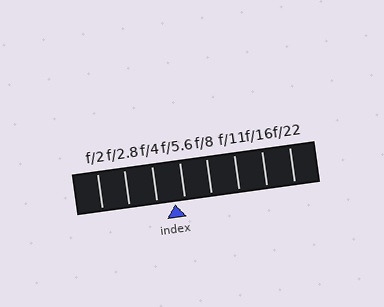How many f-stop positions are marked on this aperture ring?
There are 8 f-stop positions marked.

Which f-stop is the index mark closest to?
The index mark is closest to f/5.6.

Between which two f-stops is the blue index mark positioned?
The index mark is between f/4 and f/5.6.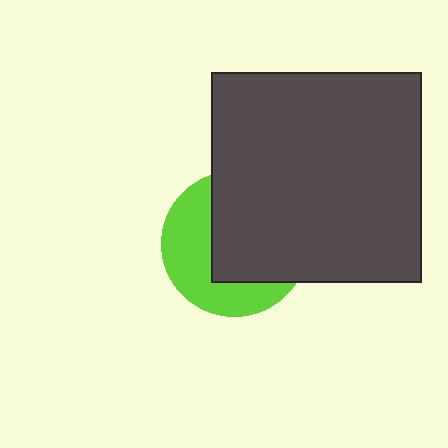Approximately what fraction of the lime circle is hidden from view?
Roughly 57% of the lime circle is hidden behind the dark gray square.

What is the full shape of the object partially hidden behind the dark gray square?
The partially hidden object is a lime circle.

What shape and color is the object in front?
The object in front is a dark gray square.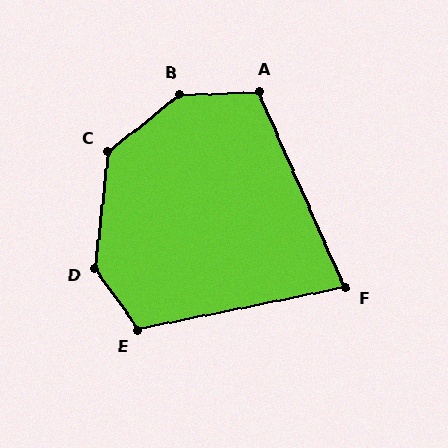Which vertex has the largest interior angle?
B, at approximately 144 degrees.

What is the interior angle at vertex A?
Approximately 111 degrees (obtuse).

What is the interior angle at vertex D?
Approximately 139 degrees (obtuse).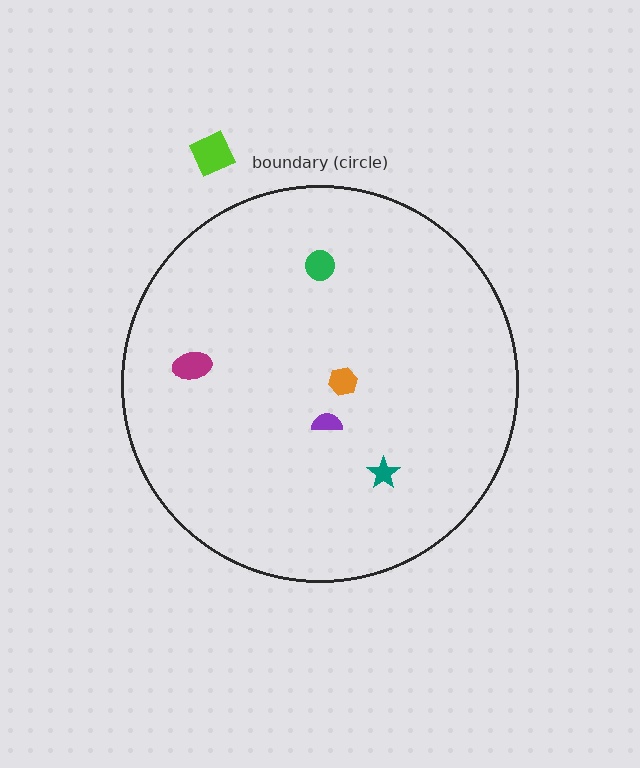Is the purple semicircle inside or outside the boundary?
Inside.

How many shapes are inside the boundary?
5 inside, 1 outside.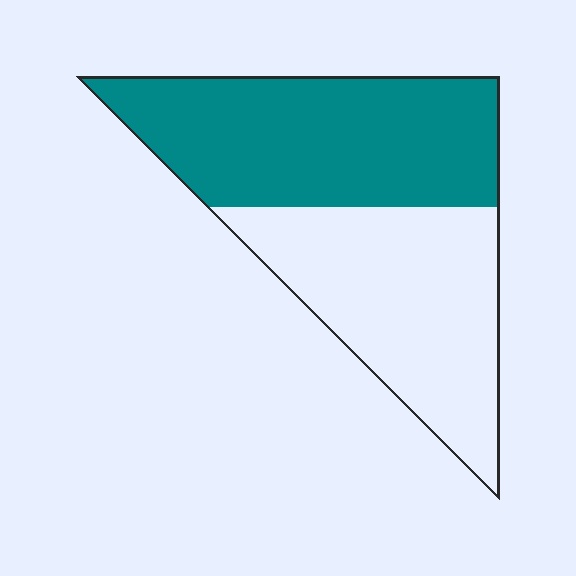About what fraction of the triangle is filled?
About one half (1/2).